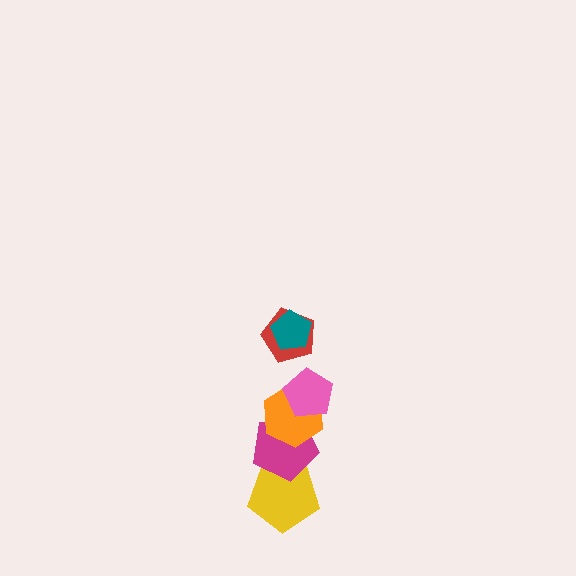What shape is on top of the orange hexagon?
The pink pentagon is on top of the orange hexagon.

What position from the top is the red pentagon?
The red pentagon is 2nd from the top.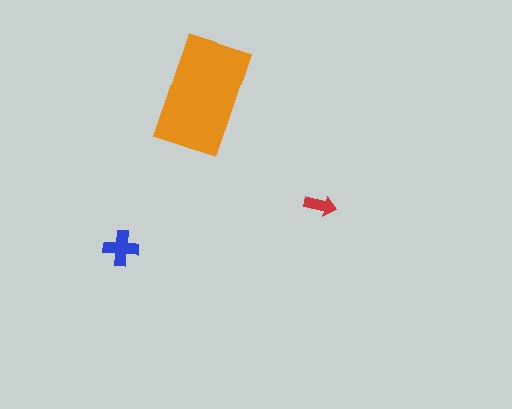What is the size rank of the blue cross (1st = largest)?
2nd.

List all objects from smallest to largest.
The red arrow, the blue cross, the orange rectangle.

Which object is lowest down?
The blue cross is bottommost.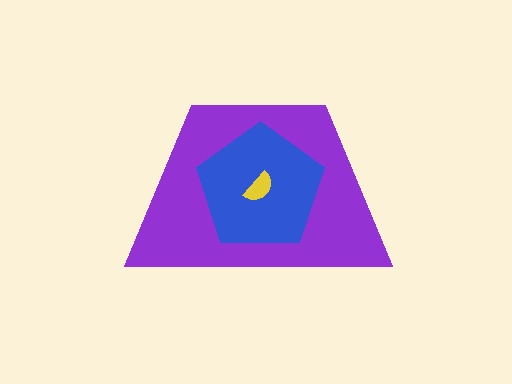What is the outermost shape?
The purple trapezoid.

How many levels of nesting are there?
3.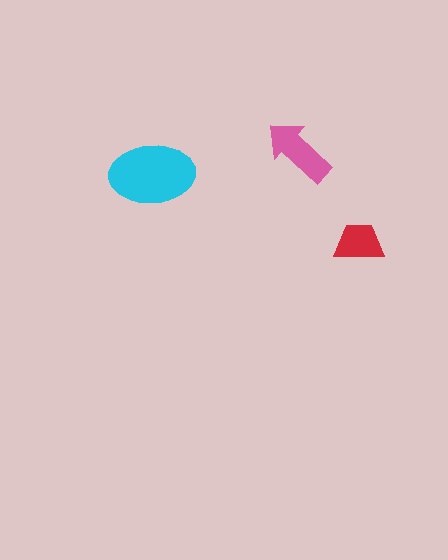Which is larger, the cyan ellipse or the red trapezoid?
The cyan ellipse.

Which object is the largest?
The cyan ellipse.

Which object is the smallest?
The red trapezoid.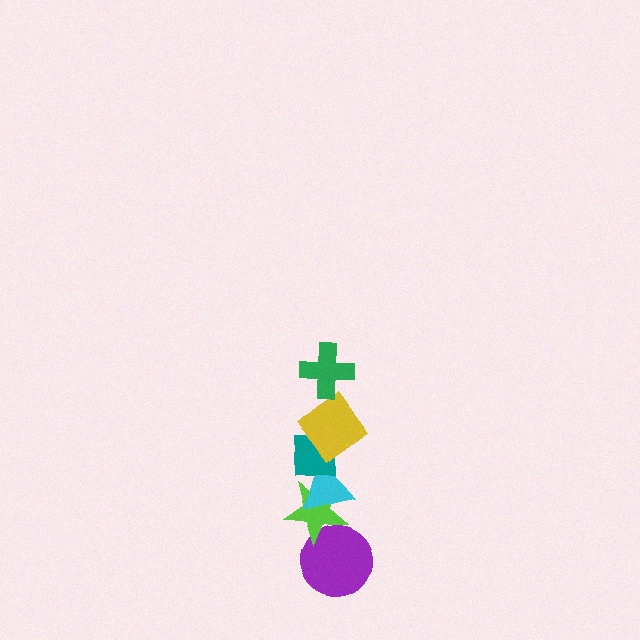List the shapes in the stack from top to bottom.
From top to bottom: the green cross, the yellow diamond, the teal square, the cyan triangle, the lime star, the purple circle.